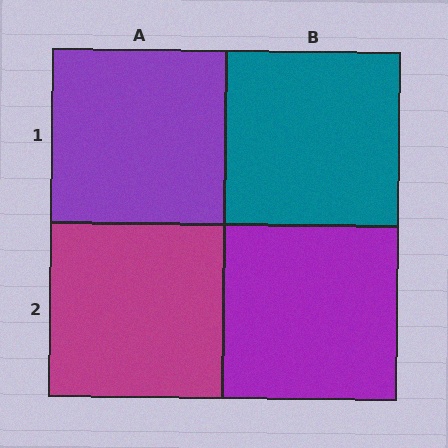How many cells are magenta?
1 cell is magenta.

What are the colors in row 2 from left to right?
Magenta, purple.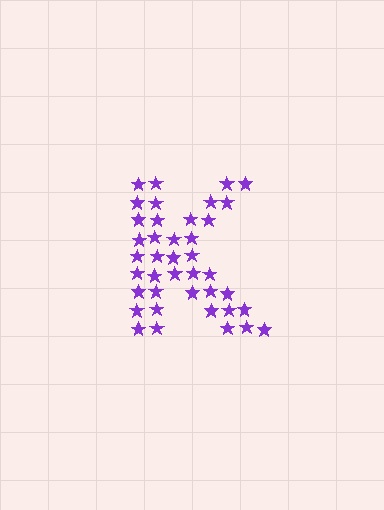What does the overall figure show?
The overall figure shows the letter K.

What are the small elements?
The small elements are stars.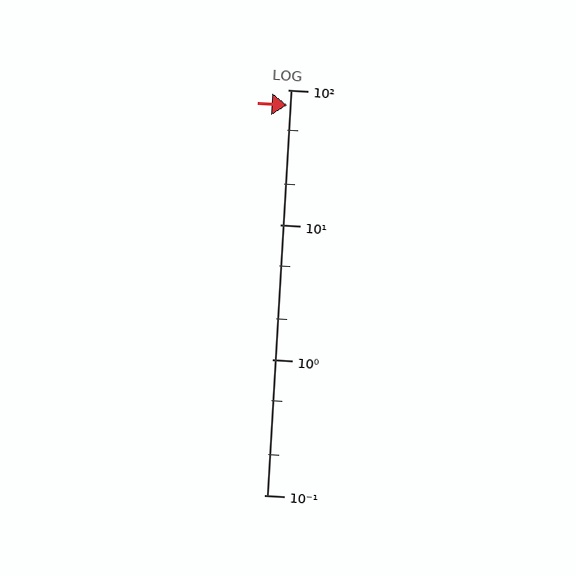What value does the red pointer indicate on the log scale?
The pointer indicates approximately 77.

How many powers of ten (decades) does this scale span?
The scale spans 3 decades, from 0.1 to 100.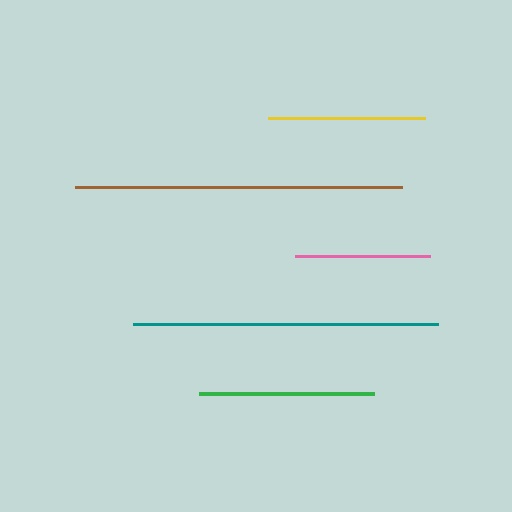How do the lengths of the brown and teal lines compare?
The brown and teal lines are approximately the same length.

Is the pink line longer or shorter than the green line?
The green line is longer than the pink line.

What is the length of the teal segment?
The teal segment is approximately 305 pixels long.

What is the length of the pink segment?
The pink segment is approximately 135 pixels long.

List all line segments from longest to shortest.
From longest to shortest: brown, teal, green, yellow, pink.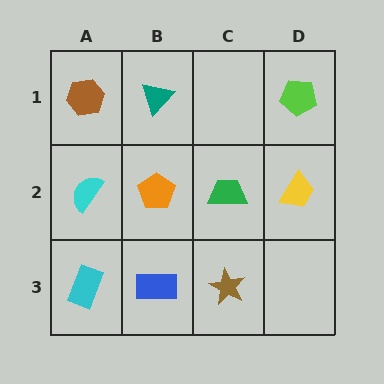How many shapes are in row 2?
4 shapes.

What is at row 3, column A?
A cyan rectangle.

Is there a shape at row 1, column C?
No, that cell is empty.